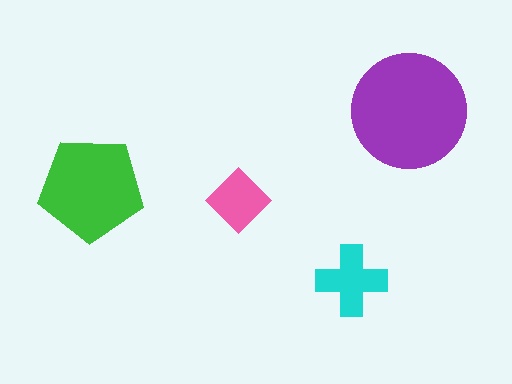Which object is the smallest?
The pink diamond.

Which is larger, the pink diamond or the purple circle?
The purple circle.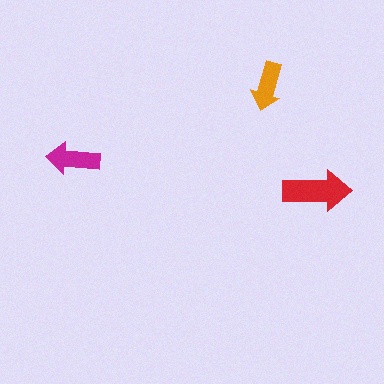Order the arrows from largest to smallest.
the red one, the magenta one, the orange one.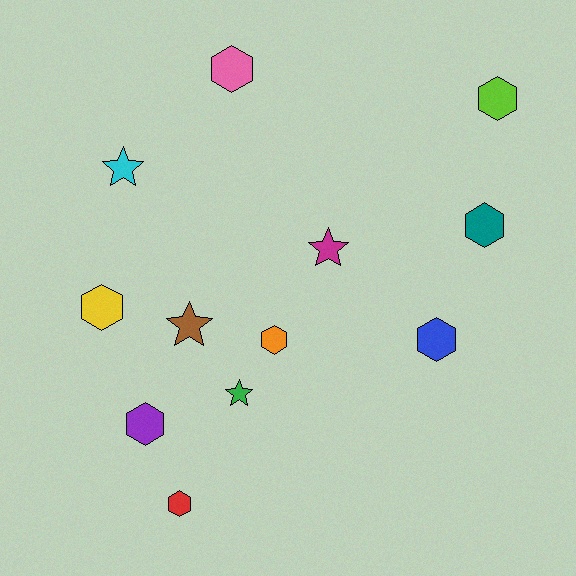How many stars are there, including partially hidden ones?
There are 4 stars.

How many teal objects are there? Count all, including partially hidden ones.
There is 1 teal object.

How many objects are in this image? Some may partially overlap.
There are 12 objects.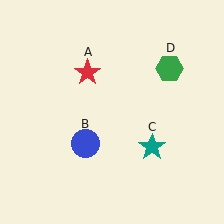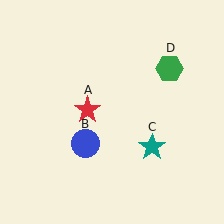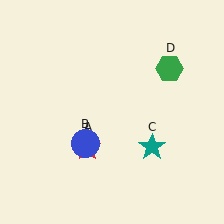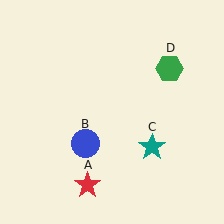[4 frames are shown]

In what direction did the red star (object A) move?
The red star (object A) moved down.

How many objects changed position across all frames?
1 object changed position: red star (object A).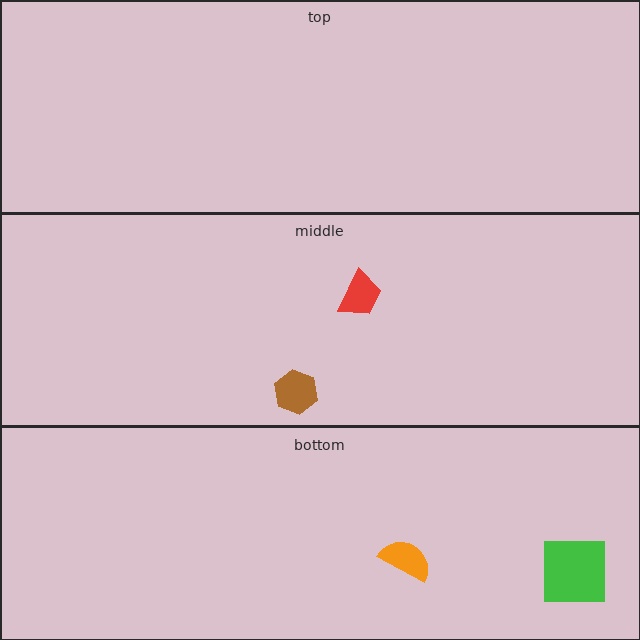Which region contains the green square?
The bottom region.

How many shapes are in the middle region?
2.